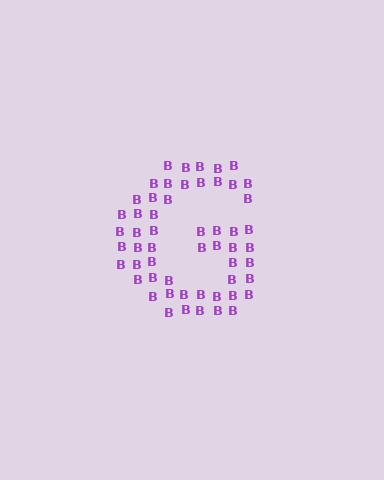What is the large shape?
The large shape is the letter G.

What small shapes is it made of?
It is made of small letter B's.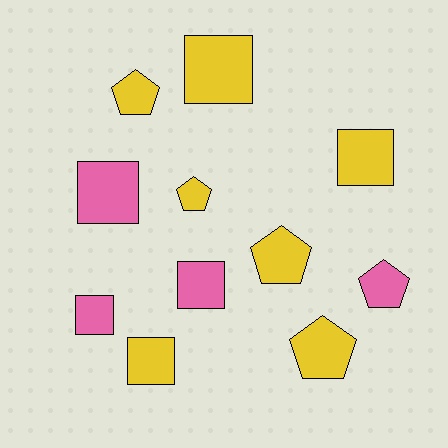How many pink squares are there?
There are 3 pink squares.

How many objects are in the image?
There are 11 objects.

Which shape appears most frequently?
Square, with 6 objects.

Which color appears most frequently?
Yellow, with 7 objects.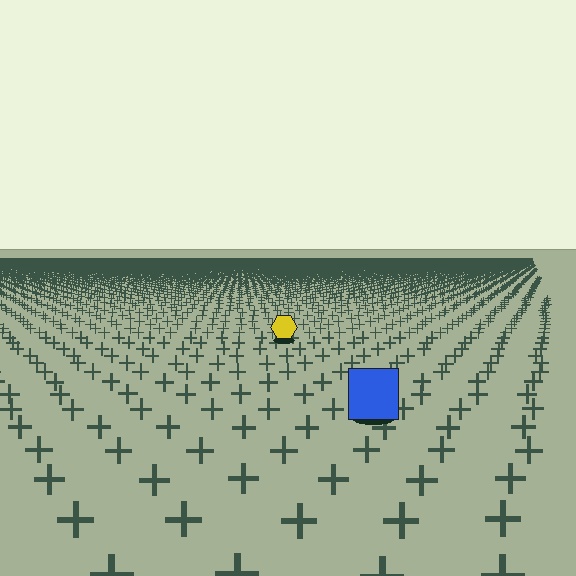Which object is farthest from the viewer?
The yellow hexagon is farthest from the viewer. It appears smaller and the ground texture around it is denser.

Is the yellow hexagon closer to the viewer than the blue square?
No. The blue square is closer — you can tell from the texture gradient: the ground texture is coarser near it.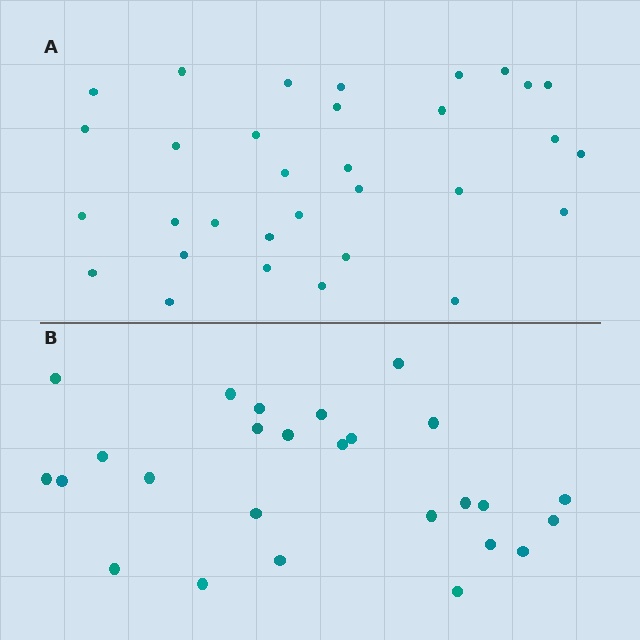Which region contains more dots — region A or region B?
Region A (the top region) has more dots.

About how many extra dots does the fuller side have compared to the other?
Region A has about 6 more dots than region B.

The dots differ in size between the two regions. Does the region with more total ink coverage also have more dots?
No. Region B has more total ink coverage because its dots are larger, but region A actually contains more individual dots. Total area can be misleading — the number of items is what matters here.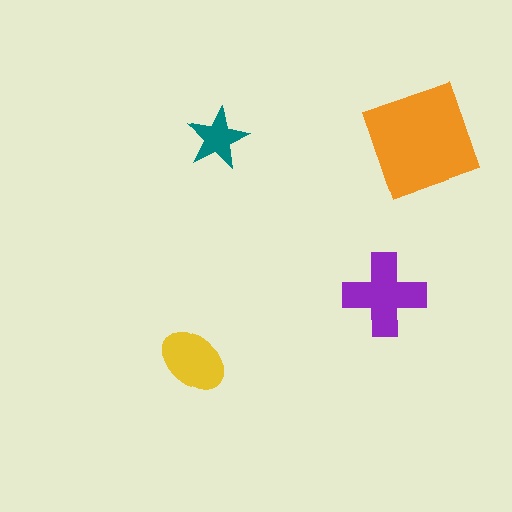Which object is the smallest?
The teal star.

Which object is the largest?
The orange square.